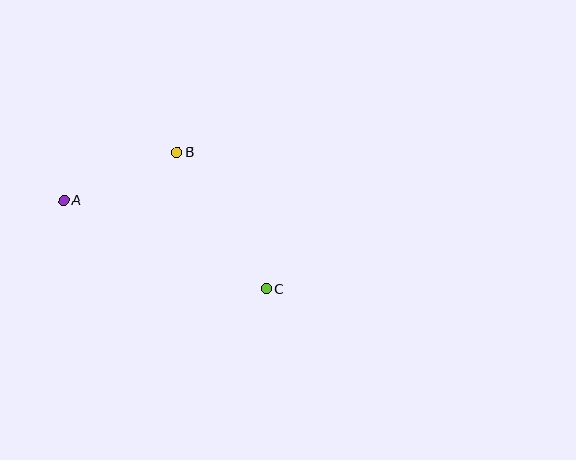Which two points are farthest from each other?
Points A and C are farthest from each other.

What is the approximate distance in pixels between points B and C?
The distance between B and C is approximately 163 pixels.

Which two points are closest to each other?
Points A and B are closest to each other.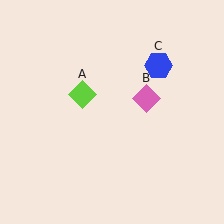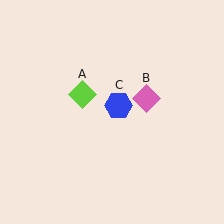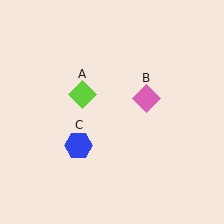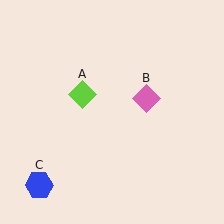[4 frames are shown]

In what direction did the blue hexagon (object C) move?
The blue hexagon (object C) moved down and to the left.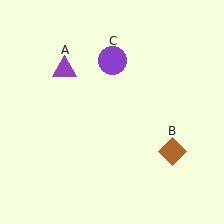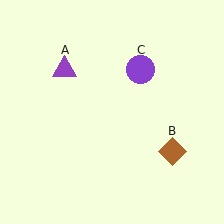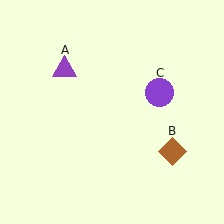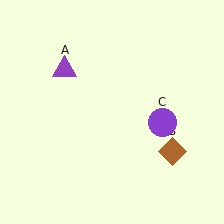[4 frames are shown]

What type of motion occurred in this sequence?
The purple circle (object C) rotated clockwise around the center of the scene.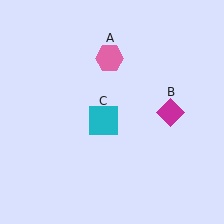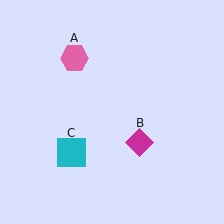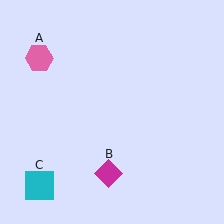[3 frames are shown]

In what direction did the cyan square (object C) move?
The cyan square (object C) moved down and to the left.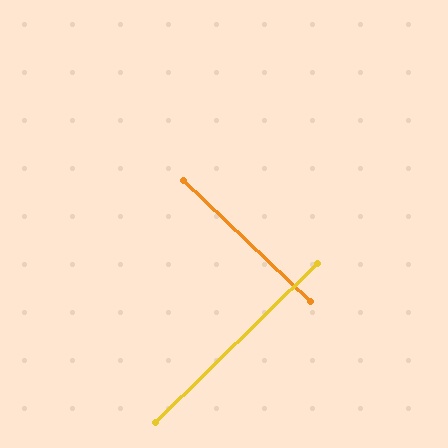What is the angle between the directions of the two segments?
Approximately 88 degrees.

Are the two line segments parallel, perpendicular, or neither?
Perpendicular — they meet at approximately 88°.